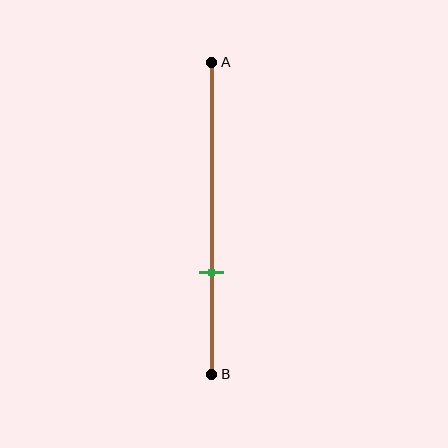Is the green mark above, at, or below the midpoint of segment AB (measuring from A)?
The green mark is below the midpoint of segment AB.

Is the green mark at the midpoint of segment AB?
No, the mark is at about 65% from A, not at the 50% midpoint.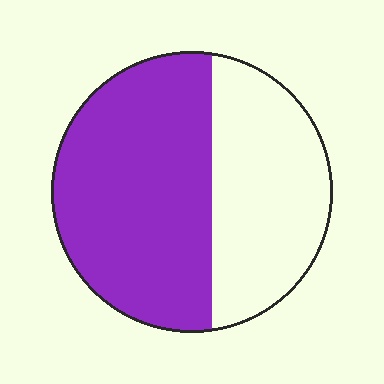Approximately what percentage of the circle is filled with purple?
Approximately 60%.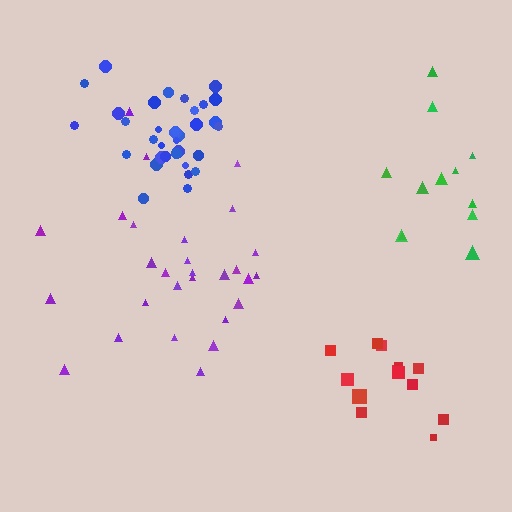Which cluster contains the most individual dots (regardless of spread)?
Blue (34).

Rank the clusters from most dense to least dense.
blue, red, purple, green.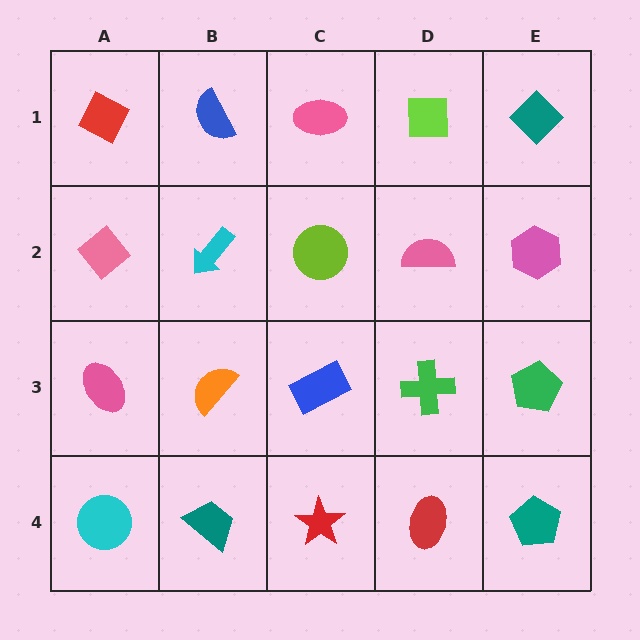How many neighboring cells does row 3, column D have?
4.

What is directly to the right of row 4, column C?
A red ellipse.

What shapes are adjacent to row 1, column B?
A cyan arrow (row 2, column B), a red diamond (row 1, column A), a pink ellipse (row 1, column C).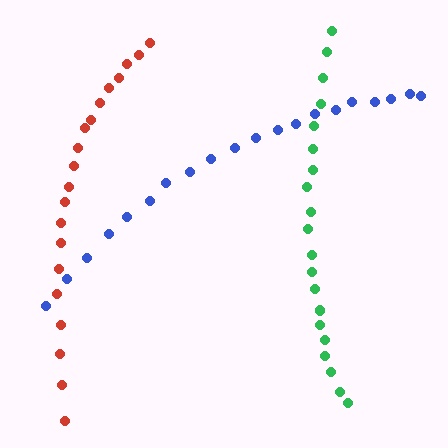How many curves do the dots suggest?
There are 3 distinct paths.